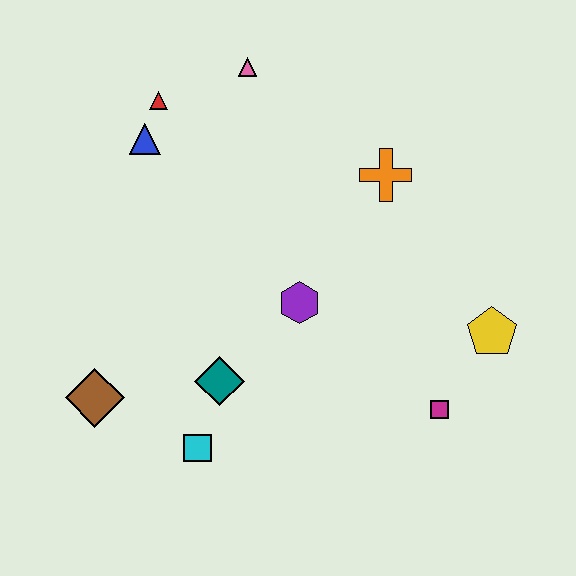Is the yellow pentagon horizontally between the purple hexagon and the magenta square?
No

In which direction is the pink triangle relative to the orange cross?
The pink triangle is to the left of the orange cross.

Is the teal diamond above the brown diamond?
Yes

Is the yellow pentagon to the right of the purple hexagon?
Yes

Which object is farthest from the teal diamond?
The pink triangle is farthest from the teal diamond.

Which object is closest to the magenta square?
The yellow pentagon is closest to the magenta square.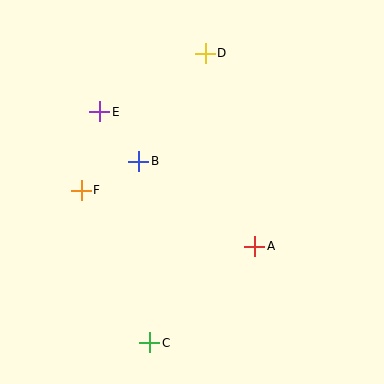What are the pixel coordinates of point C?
Point C is at (150, 343).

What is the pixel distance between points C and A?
The distance between C and A is 143 pixels.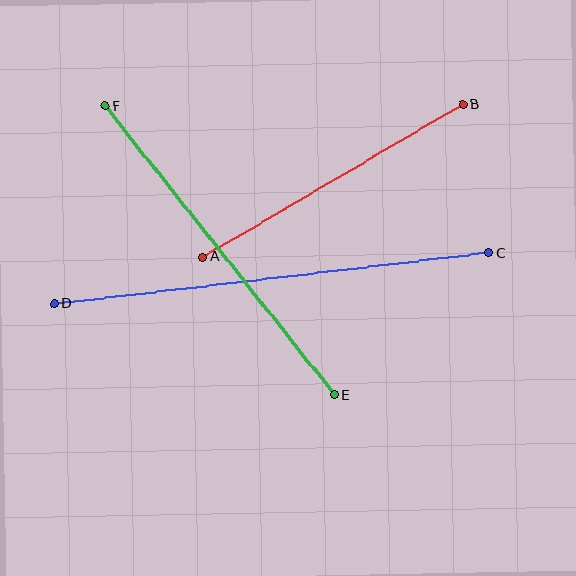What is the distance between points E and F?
The distance is approximately 369 pixels.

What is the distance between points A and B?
The distance is approximately 301 pixels.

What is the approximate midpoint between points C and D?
The midpoint is at approximately (272, 278) pixels.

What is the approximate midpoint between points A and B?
The midpoint is at approximately (333, 181) pixels.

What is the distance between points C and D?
The distance is approximately 438 pixels.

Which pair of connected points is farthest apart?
Points C and D are farthest apart.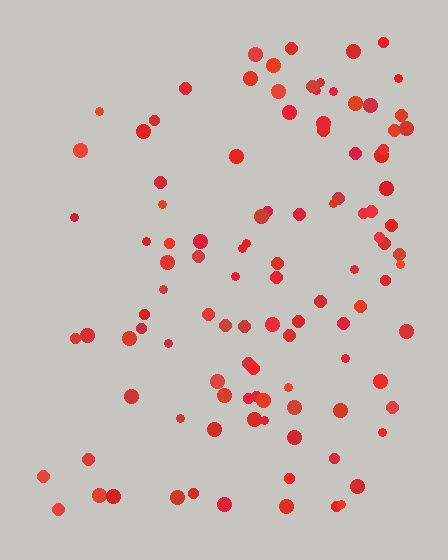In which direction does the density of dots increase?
From left to right, with the right side densest.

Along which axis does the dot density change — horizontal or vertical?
Horizontal.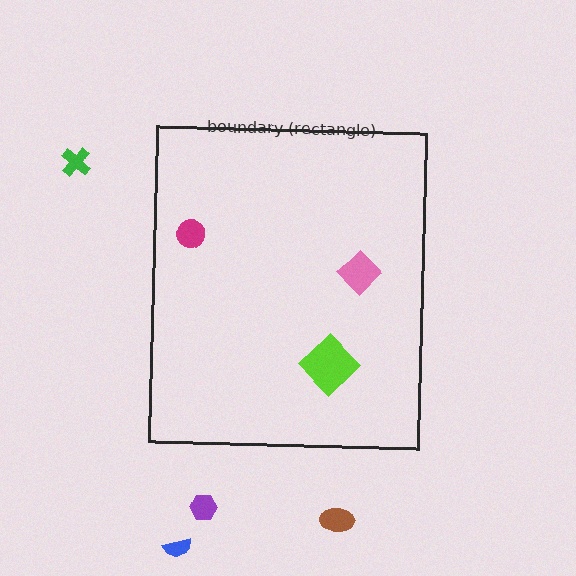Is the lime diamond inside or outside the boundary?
Inside.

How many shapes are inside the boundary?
3 inside, 4 outside.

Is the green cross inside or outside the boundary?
Outside.